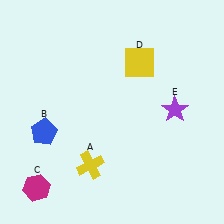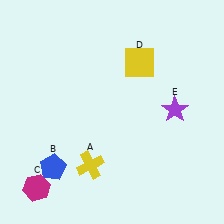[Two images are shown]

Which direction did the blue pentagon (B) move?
The blue pentagon (B) moved down.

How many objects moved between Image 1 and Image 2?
1 object moved between the two images.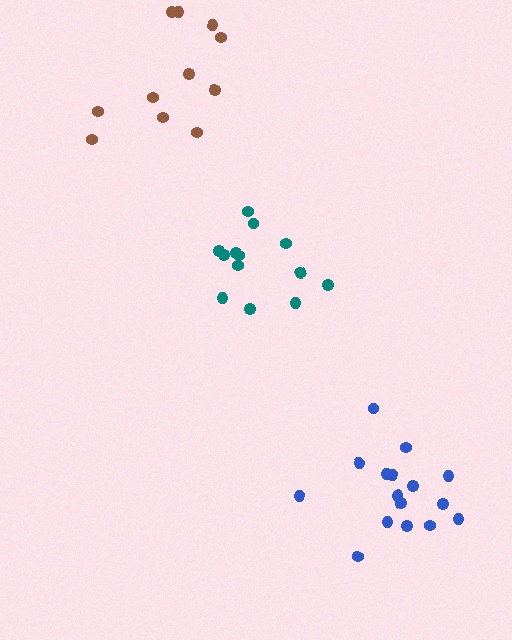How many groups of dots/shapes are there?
There are 3 groups.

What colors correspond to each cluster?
The clusters are colored: teal, brown, blue.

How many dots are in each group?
Group 1: 13 dots, Group 2: 11 dots, Group 3: 16 dots (40 total).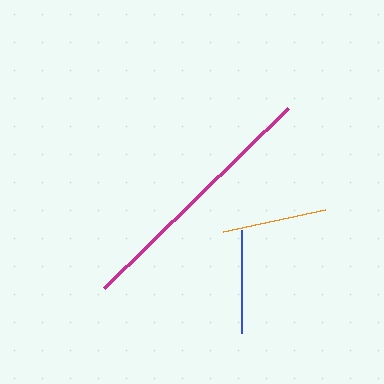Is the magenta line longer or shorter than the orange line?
The magenta line is longer than the orange line.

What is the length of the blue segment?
The blue segment is approximately 103 pixels long.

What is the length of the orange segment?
The orange segment is approximately 104 pixels long.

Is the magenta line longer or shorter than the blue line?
The magenta line is longer than the blue line.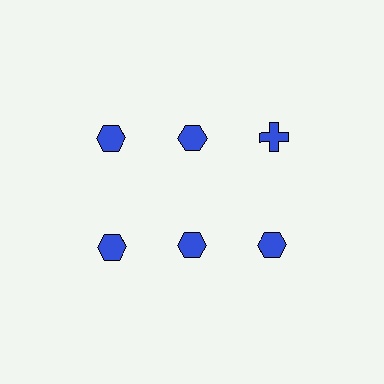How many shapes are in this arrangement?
There are 6 shapes arranged in a grid pattern.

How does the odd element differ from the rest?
It has a different shape: cross instead of hexagon.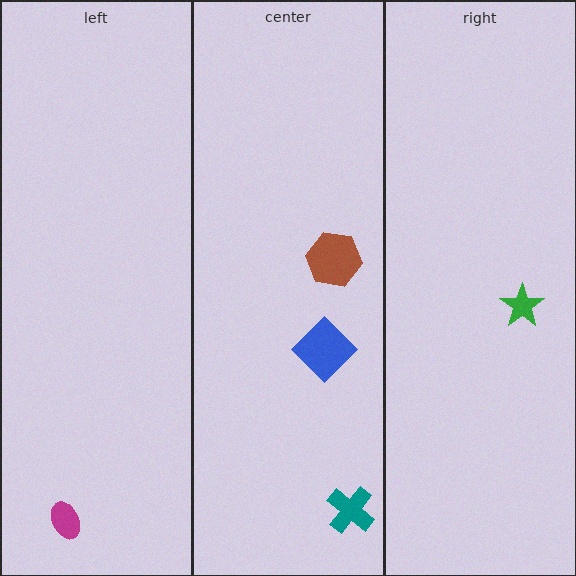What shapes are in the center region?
The blue diamond, the teal cross, the brown hexagon.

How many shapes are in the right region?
1.